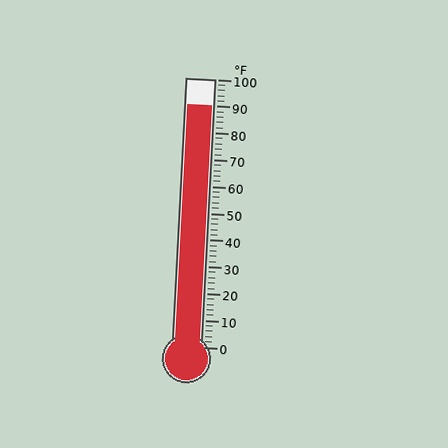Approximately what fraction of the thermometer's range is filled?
The thermometer is filled to approximately 90% of its range.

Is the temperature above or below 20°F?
The temperature is above 20°F.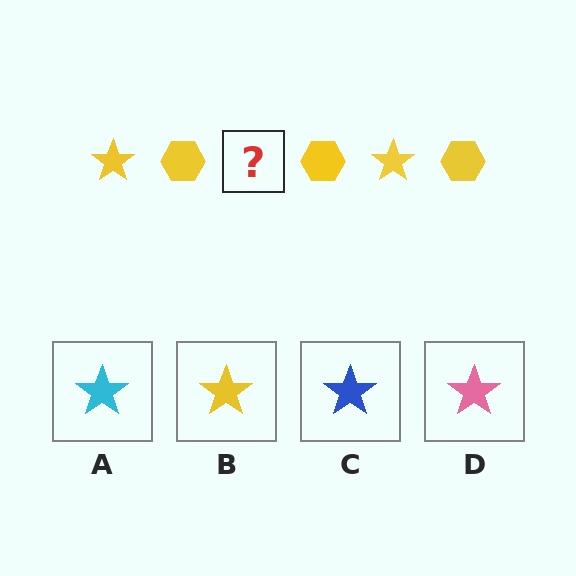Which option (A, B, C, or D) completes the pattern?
B.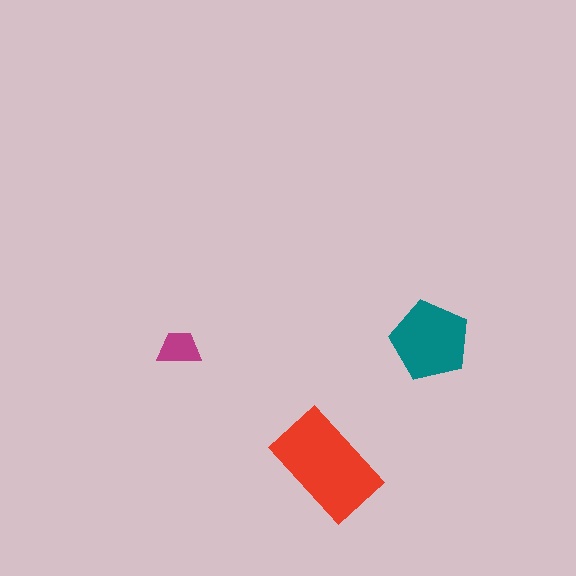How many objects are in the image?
There are 3 objects in the image.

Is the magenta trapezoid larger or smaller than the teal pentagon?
Smaller.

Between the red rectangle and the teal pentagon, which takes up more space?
The red rectangle.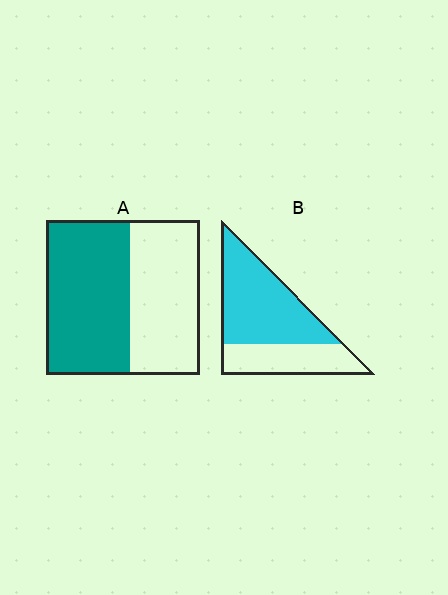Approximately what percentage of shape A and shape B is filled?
A is approximately 55% and B is approximately 65%.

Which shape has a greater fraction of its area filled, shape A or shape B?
Shape B.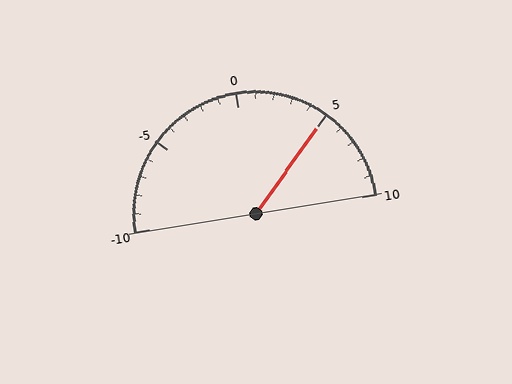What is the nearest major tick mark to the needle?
The nearest major tick mark is 5.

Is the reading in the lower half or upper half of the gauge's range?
The reading is in the upper half of the range (-10 to 10).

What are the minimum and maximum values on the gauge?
The gauge ranges from -10 to 10.